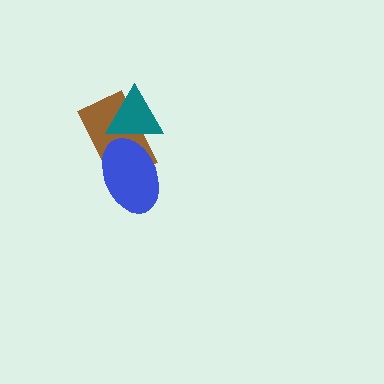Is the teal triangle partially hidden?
Yes, it is partially covered by another shape.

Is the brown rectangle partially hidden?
Yes, it is partially covered by another shape.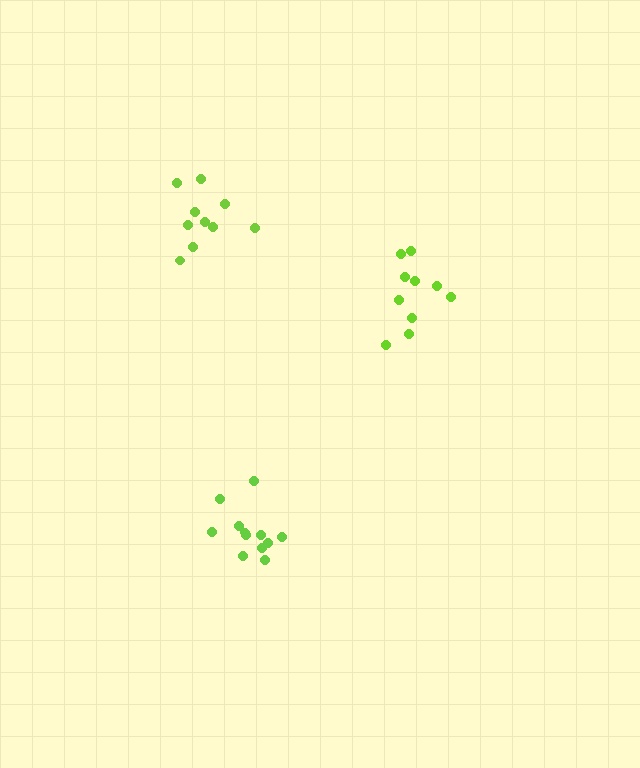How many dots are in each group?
Group 1: 10 dots, Group 2: 12 dots, Group 3: 10 dots (32 total).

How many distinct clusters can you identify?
There are 3 distinct clusters.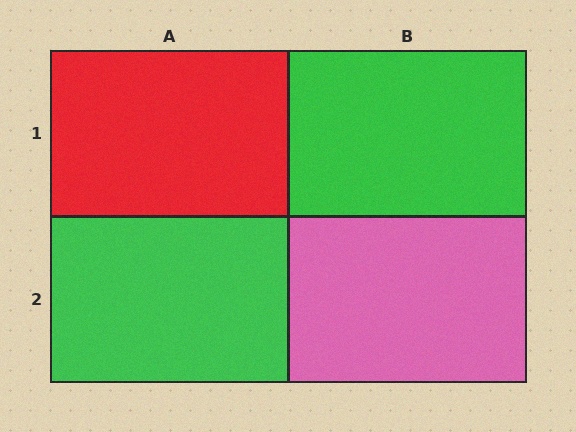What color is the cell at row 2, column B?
Pink.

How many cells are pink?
1 cell is pink.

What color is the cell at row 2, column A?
Green.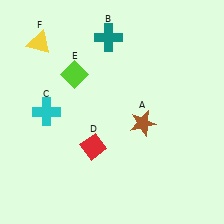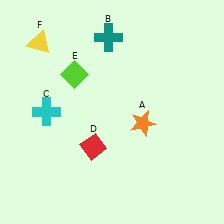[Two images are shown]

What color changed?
The star (A) changed from brown in Image 1 to orange in Image 2.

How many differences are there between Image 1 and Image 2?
There is 1 difference between the two images.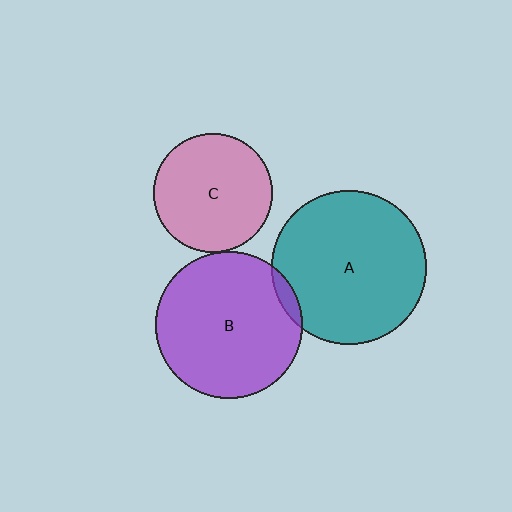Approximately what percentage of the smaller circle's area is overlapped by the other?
Approximately 5%.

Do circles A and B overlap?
Yes.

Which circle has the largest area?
Circle A (teal).